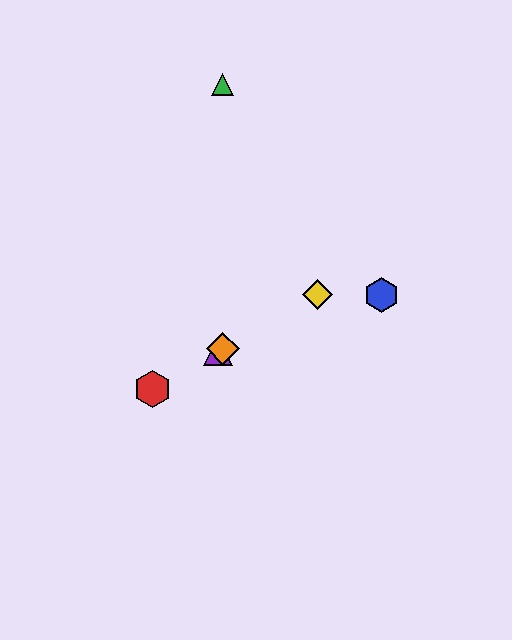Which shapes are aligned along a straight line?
The red hexagon, the yellow diamond, the purple triangle, the orange diamond are aligned along a straight line.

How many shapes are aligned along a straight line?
4 shapes (the red hexagon, the yellow diamond, the purple triangle, the orange diamond) are aligned along a straight line.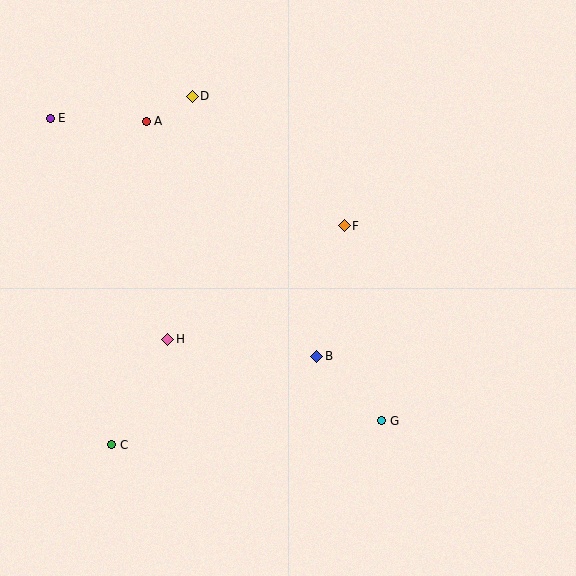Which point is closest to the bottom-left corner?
Point C is closest to the bottom-left corner.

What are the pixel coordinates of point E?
Point E is at (50, 118).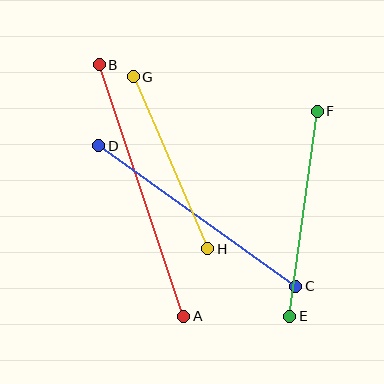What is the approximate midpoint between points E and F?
The midpoint is at approximately (304, 214) pixels.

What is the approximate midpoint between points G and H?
The midpoint is at approximately (171, 163) pixels.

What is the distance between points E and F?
The distance is approximately 207 pixels.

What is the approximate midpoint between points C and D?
The midpoint is at approximately (197, 216) pixels.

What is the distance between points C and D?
The distance is approximately 242 pixels.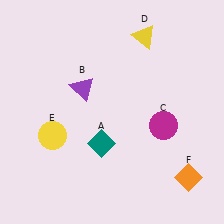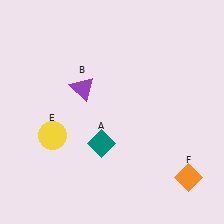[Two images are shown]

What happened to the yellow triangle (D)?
The yellow triangle (D) was removed in Image 2. It was in the top-right area of Image 1.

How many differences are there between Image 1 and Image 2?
There are 2 differences between the two images.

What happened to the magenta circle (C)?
The magenta circle (C) was removed in Image 2. It was in the bottom-right area of Image 1.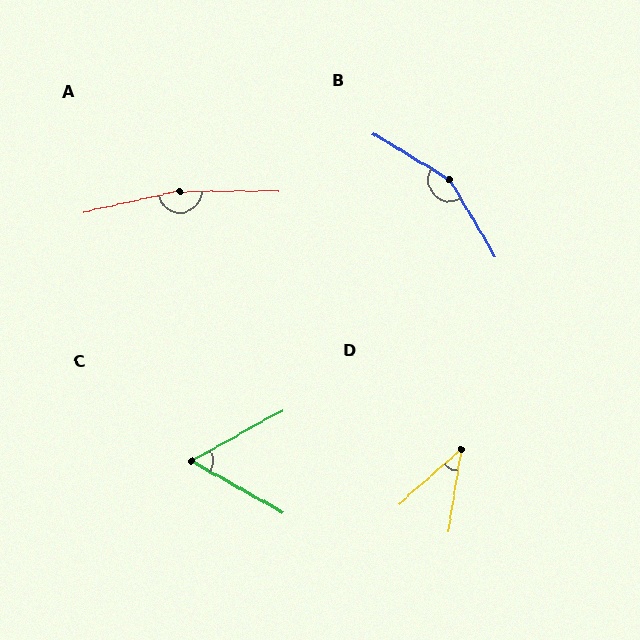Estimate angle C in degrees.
Approximately 58 degrees.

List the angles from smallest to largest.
D (40°), C (58°), B (152°), A (168°).